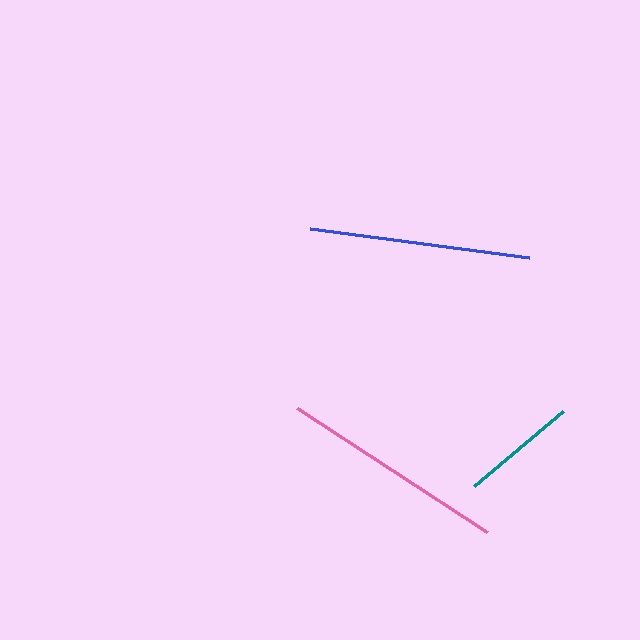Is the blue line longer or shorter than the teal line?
The blue line is longer than the teal line.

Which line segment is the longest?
The pink line is the longest at approximately 227 pixels.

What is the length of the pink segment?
The pink segment is approximately 227 pixels long.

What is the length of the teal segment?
The teal segment is approximately 117 pixels long.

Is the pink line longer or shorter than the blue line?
The pink line is longer than the blue line.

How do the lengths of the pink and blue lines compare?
The pink and blue lines are approximately the same length.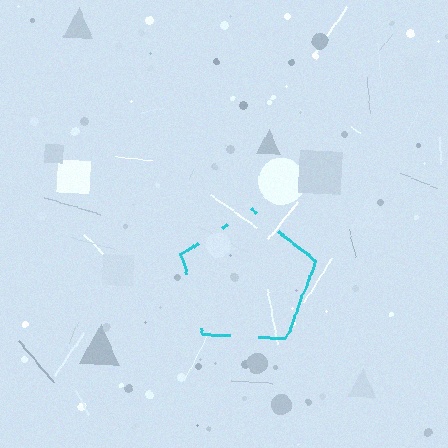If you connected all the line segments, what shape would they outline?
They would outline a pentagon.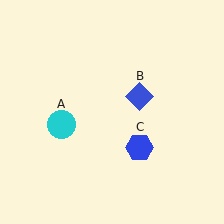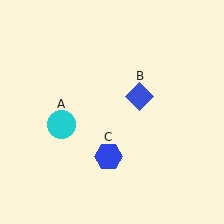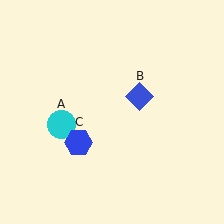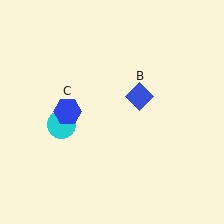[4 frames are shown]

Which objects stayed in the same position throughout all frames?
Cyan circle (object A) and blue diamond (object B) remained stationary.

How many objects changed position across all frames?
1 object changed position: blue hexagon (object C).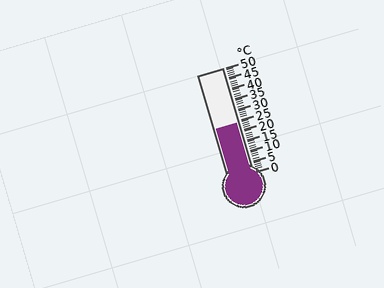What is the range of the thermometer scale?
The thermometer scale ranges from 0°C to 50°C.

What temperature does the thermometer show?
The thermometer shows approximately 24°C.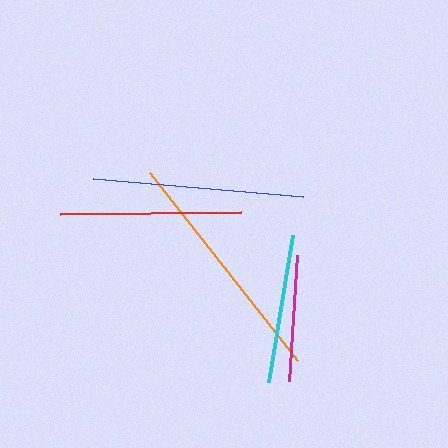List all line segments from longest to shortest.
From longest to shortest: orange, blue, red, cyan, magenta.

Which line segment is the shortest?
The magenta line is the shortest at approximately 126 pixels.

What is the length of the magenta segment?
The magenta segment is approximately 126 pixels long.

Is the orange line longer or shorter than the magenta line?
The orange line is longer than the magenta line.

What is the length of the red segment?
The red segment is approximately 181 pixels long.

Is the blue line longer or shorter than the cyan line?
The blue line is longer than the cyan line.